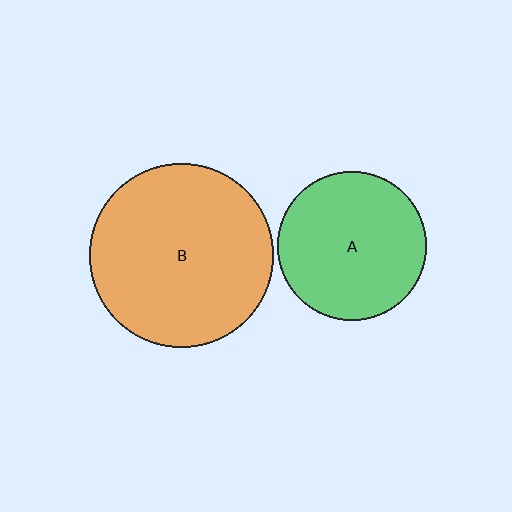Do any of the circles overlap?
No, none of the circles overlap.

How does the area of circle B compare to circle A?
Approximately 1.5 times.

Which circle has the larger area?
Circle B (orange).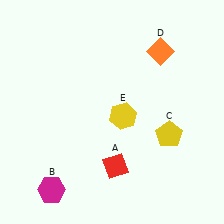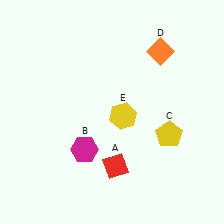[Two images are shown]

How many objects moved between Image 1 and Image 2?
1 object moved between the two images.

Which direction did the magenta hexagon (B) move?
The magenta hexagon (B) moved up.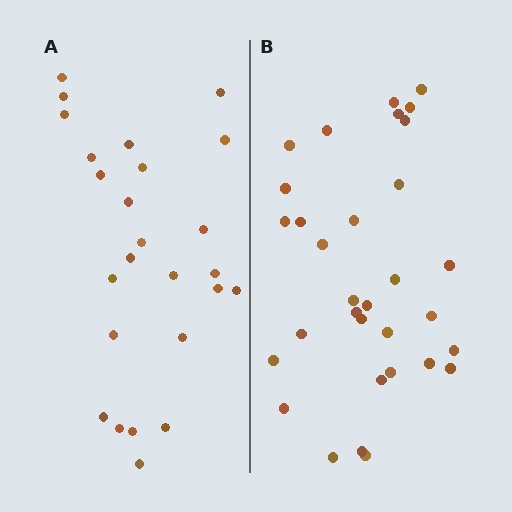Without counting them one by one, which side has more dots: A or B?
Region B (the right region) has more dots.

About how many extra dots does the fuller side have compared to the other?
Region B has roughly 8 or so more dots than region A.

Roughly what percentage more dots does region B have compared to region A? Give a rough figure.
About 30% more.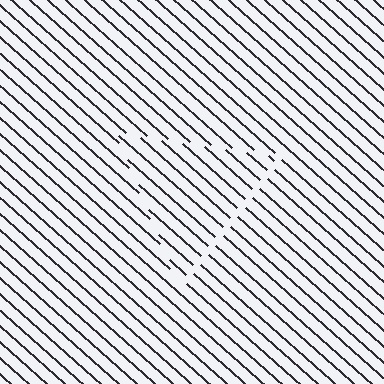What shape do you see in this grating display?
An illusory triangle. The interior of the shape contains the same grating, shifted by half a period — the contour is defined by the phase discontinuity where line-ends from the inner and outer gratings abut.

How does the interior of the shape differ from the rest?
The interior of the shape contains the same grating, shifted by half a period — the contour is defined by the phase discontinuity where line-ends from the inner and outer gratings abut.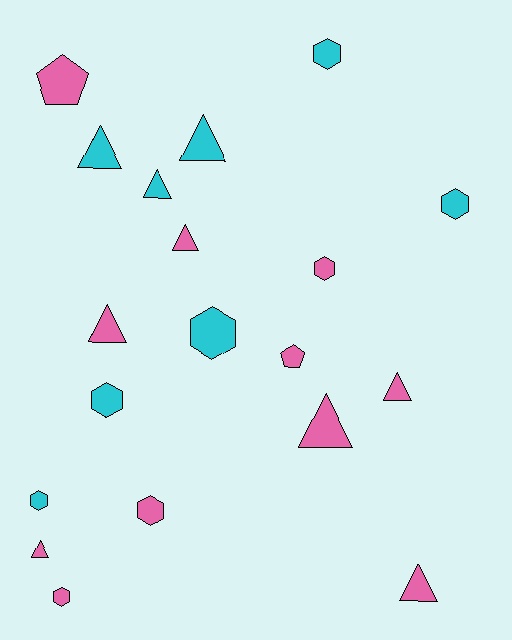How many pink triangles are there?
There are 6 pink triangles.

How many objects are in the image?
There are 19 objects.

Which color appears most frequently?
Pink, with 11 objects.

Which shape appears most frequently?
Triangle, with 9 objects.